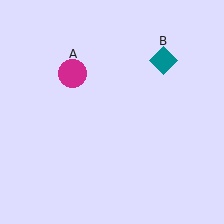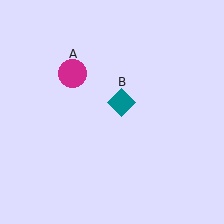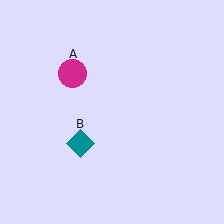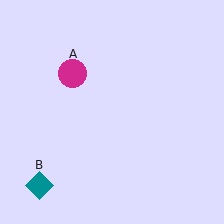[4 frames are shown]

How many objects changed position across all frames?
1 object changed position: teal diamond (object B).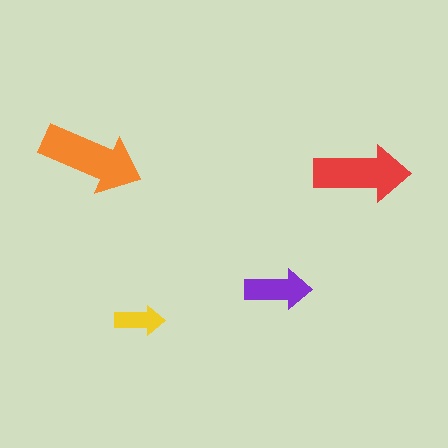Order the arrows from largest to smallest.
the orange one, the red one, the purple one, the yellow one.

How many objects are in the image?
There are 4 objects in the image.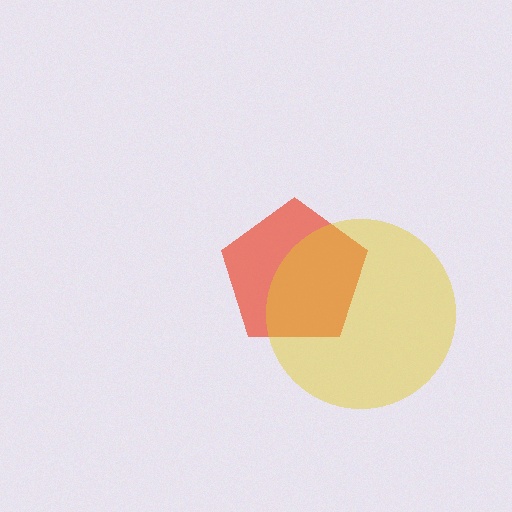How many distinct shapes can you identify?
There are 2 distinct shapes: a red pentagon, a yellow circle.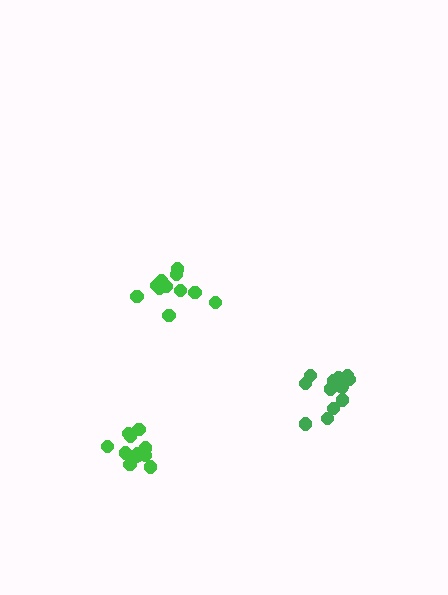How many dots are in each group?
Group 1: 11 dots, Group 2: 11 dots, Group 3: 12 dots (34 total).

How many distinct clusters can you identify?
There are 3 distinct clusters.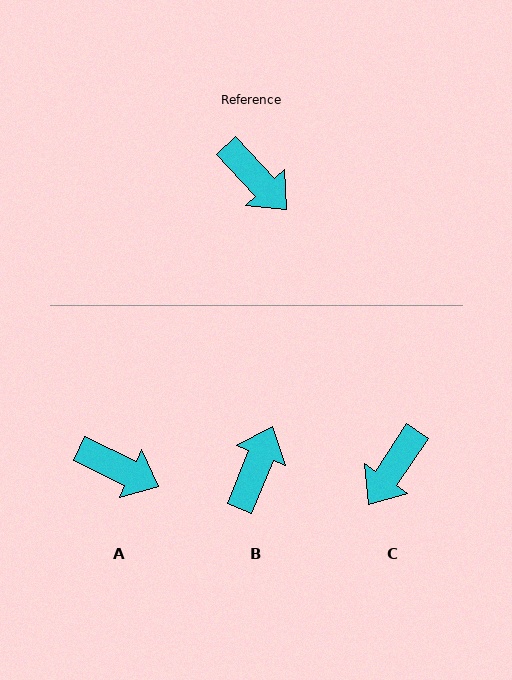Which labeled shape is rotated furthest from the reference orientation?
B, about 115 degrees away.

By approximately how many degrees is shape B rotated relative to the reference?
Approximately 115 degrees counter-clockwise.